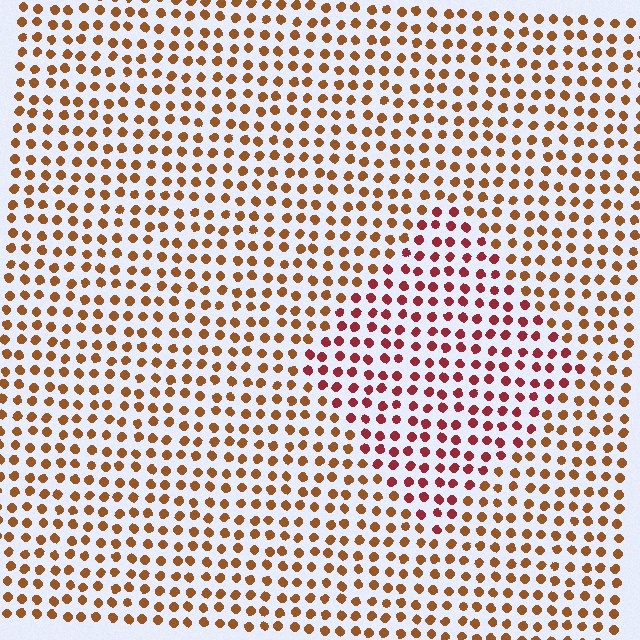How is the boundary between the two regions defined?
The boundary is defined purely by a slight shift in hue (about 35 degrees). Spacing, size, and orientation are identical on both sides.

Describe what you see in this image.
The image is filled with small brown elements in a uniform arrangement. A diamond-shaped region is visible where the elements are tinted to a slightly different hue, forming a subtle color boundary.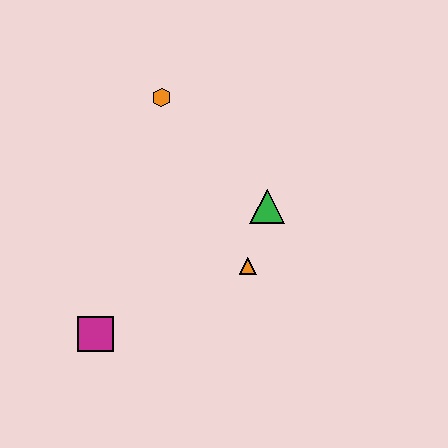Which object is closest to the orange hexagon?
The green triangle is closest to the orange hexagon.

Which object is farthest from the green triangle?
The magenta square is farthest from the green triangle.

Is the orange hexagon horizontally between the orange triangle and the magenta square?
Yes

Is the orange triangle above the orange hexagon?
No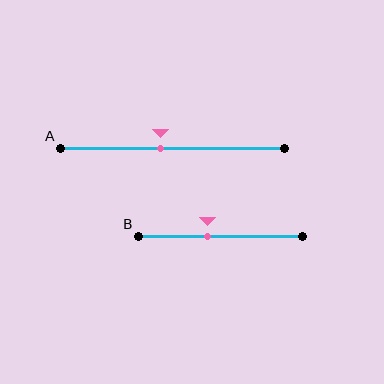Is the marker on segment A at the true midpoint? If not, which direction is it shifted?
No, the marker on segment A is shifted to the left by about 5% of the segment length.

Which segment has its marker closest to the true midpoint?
Segment A has its marker closest to the true midpoint.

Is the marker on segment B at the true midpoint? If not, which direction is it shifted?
No, the marker on segment B is shifted to the left by about 8% of the segment length.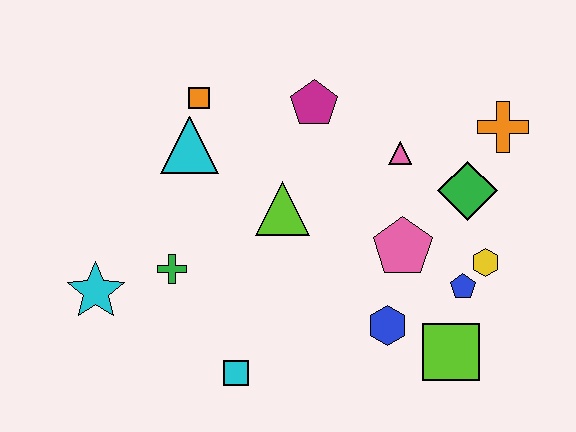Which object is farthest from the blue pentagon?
The cyan star is farthest from the blue pentagon.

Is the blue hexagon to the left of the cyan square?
No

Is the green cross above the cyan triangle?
No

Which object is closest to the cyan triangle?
The orange square is closest to the cyan triangle.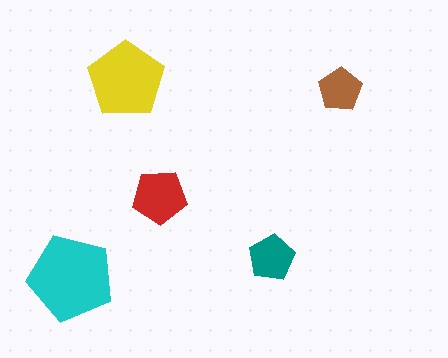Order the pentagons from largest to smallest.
the cyan one, the yellow one, the red one, the teal one, the brown one.